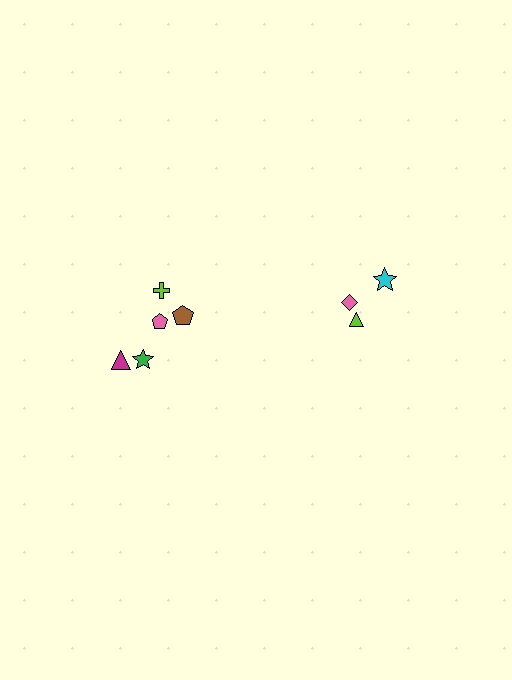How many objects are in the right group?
There are 3 objects.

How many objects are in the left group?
There are 5 objects.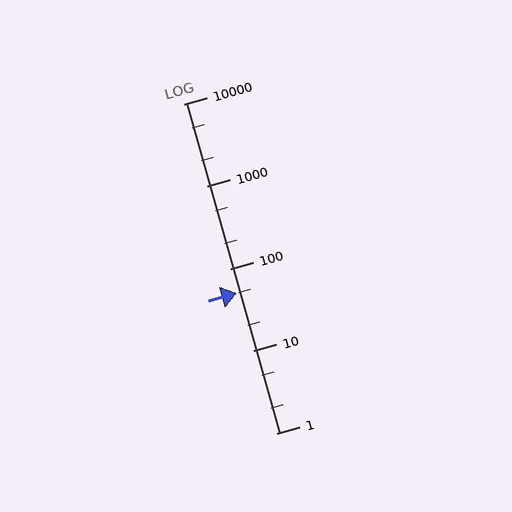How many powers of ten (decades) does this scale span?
The scale spans 4 decades, from 1 to 10000.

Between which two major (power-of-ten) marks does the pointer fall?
The pointer is between 10 and 100.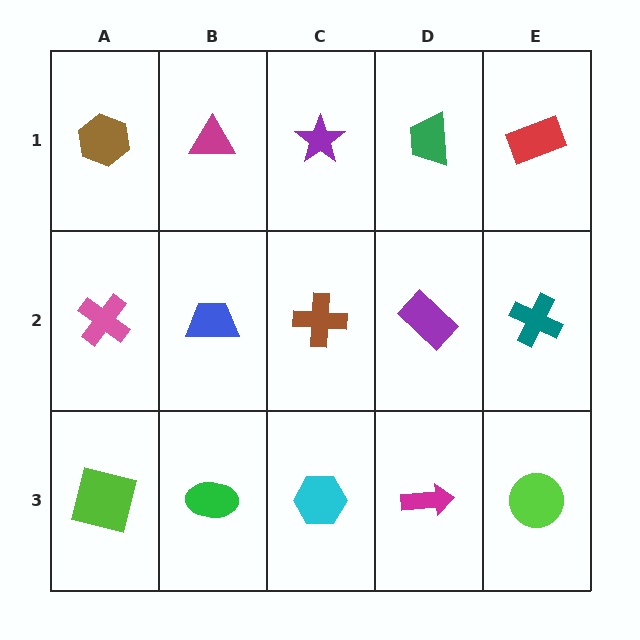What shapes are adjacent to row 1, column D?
A purple rectangle (row 2, column D), a purple star (row 1, column C), a red rectangle (row 1, column E).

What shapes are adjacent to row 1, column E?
A teal cross (row 2, column E), a green trapezoid (row 1, column D).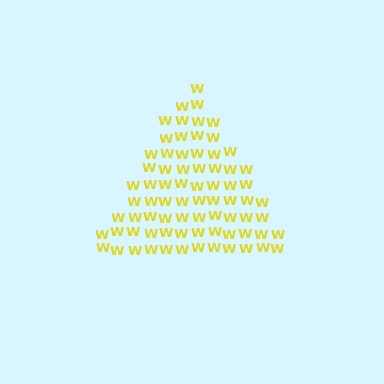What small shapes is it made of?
It is made of small letter W's.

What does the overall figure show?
The overall figure shows a triangle.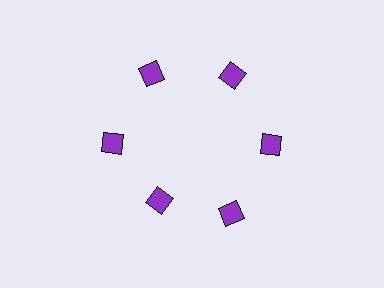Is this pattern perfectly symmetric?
No. The 6 purple diamonds are arranged in a ring, but one element near the 7 o'clock position is pulled inward toward the center, breaking the 6-fold rotational symmetry.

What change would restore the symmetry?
The symmetry would be restored by moving it outward, back onto the ring so that all 6 diamonds sit at equal angles and equal distance from the center.